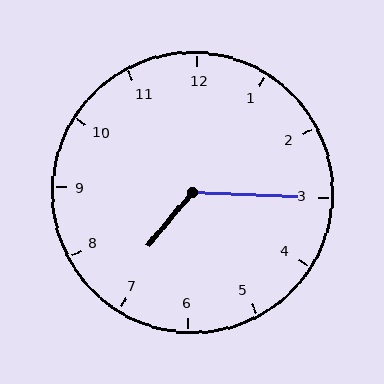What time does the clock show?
7:15.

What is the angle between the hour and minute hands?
Approximately 128 degrees.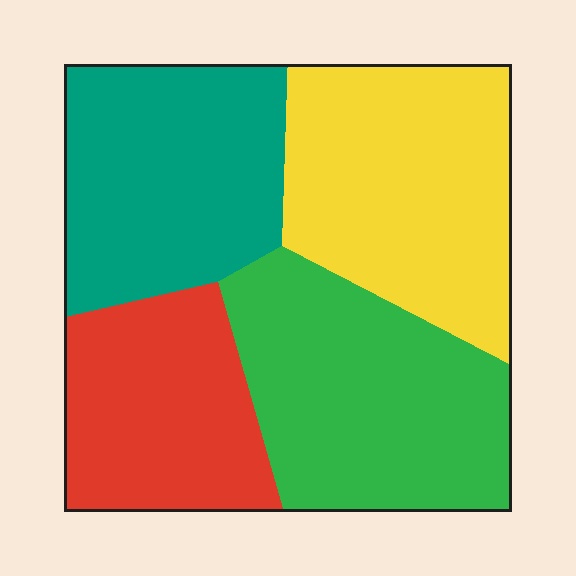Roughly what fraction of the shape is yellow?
Yellow covers about 25% of the shape.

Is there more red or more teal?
Teal.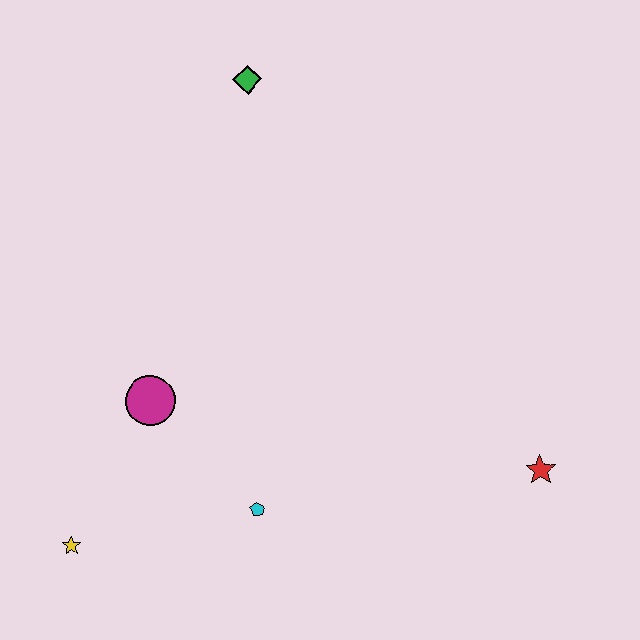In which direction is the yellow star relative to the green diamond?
The yellow star is below the green diamond.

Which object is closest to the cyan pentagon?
The magenta circle is closest to the cyan pentagon.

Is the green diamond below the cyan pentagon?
No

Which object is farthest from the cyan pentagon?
The green diamond is farthest from the cyan pentagon.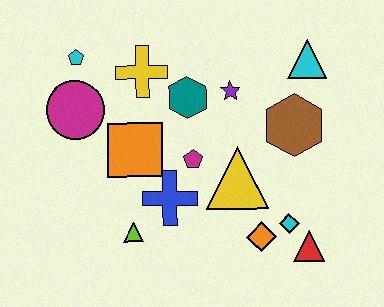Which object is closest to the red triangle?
The cyan diamond is closest to the red triangle.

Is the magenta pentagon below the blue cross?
No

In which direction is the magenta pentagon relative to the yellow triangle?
The magenta pentagon is to the left of the yellow triangle.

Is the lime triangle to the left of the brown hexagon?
Yes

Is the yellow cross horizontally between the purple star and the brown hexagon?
No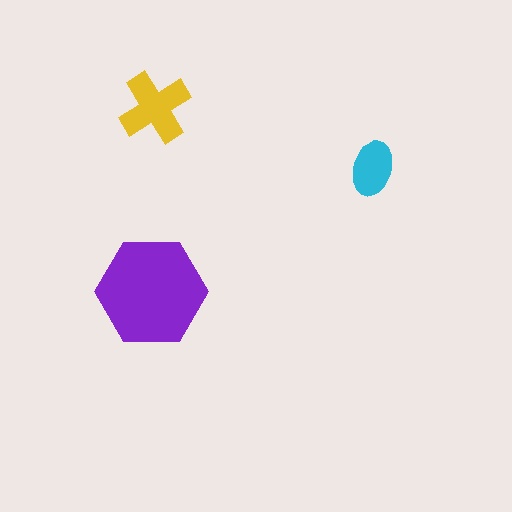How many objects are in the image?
There are 3 objects in the image.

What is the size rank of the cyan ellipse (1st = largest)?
3rd.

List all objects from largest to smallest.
The purple hexagon, the yellow cross, the cyan ellipse.